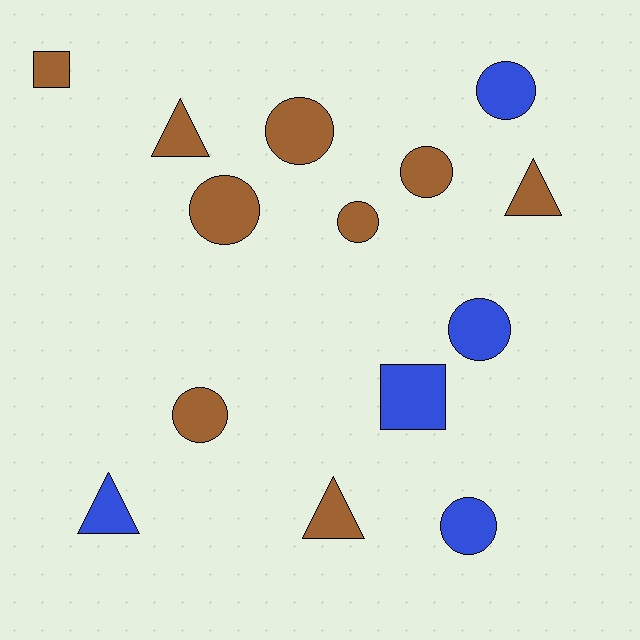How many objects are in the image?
There are 14 objects.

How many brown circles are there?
There are 5 brown circles.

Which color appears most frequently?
Brown, with 9 objects.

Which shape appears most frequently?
Circle, with 8 objects.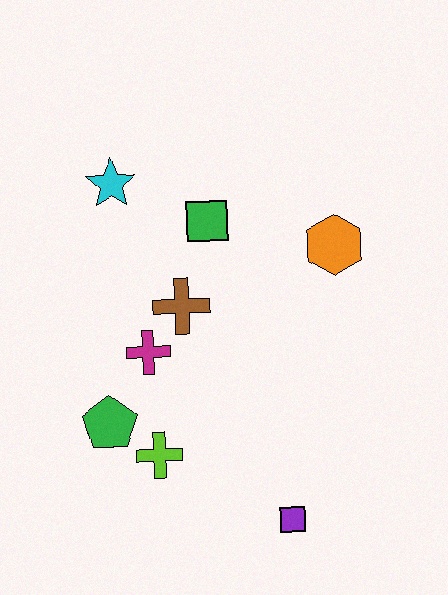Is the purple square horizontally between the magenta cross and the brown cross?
No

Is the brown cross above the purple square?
Yes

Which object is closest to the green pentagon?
The lime cross is closest to the green pentagon.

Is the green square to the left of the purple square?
Yes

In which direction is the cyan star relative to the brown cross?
The cyan star is above the brown cross.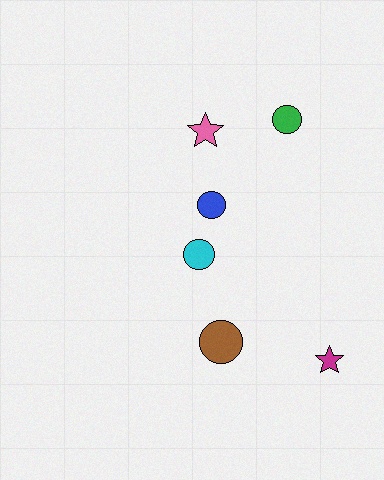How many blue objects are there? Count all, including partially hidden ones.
There is 1 blue object.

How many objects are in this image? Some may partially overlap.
There are 6 objects.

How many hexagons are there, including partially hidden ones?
There are no hexagons.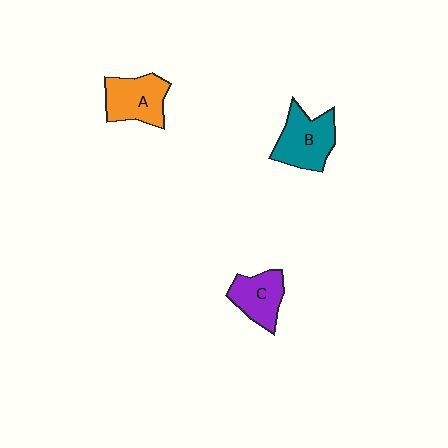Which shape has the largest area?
Shape B (teal).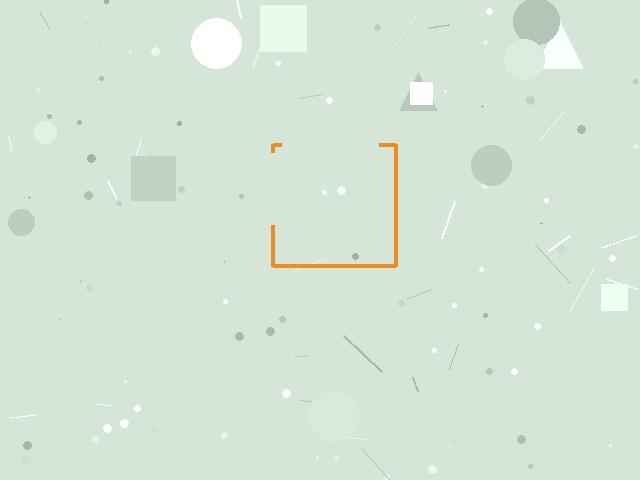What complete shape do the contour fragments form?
The contour fragments form a square.